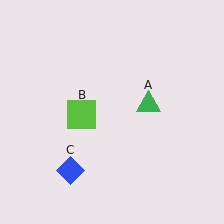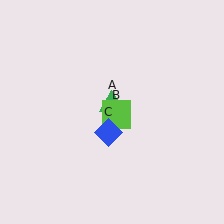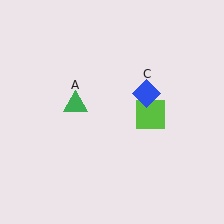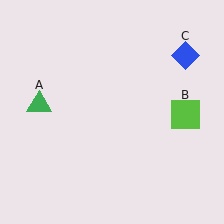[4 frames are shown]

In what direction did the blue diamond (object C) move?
The blue diamond (object C) moved up and to the right.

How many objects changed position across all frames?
3 objects changed position: green triangle (object A), lime square (object B), blue diamond (object C).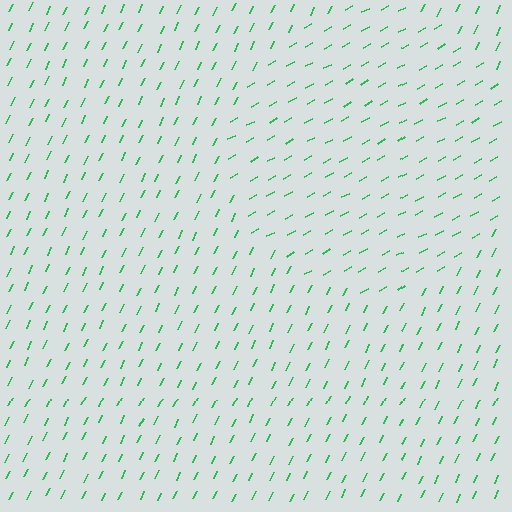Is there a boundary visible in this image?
Yes, there is a texture boundary formed by a change in line orientation.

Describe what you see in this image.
The image is filled with small green line segments. A circle region in the image has lines oriented differently from the surrounding lines, creating a visible texture boundary.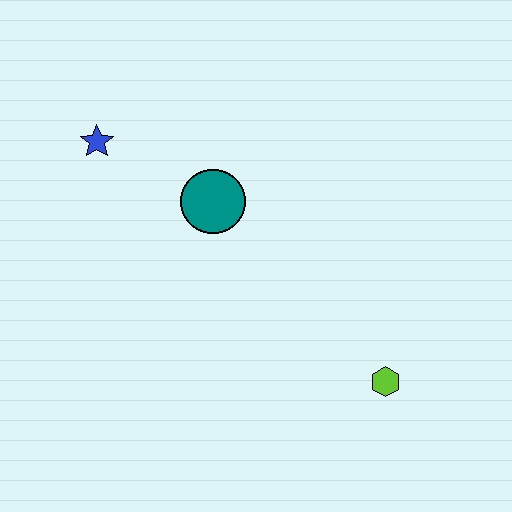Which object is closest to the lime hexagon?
The teal circle is closest to the lime hexagon.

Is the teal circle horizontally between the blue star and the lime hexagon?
Yes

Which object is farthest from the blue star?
The lime hexagon is farthest from the blue star.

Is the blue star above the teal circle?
Yes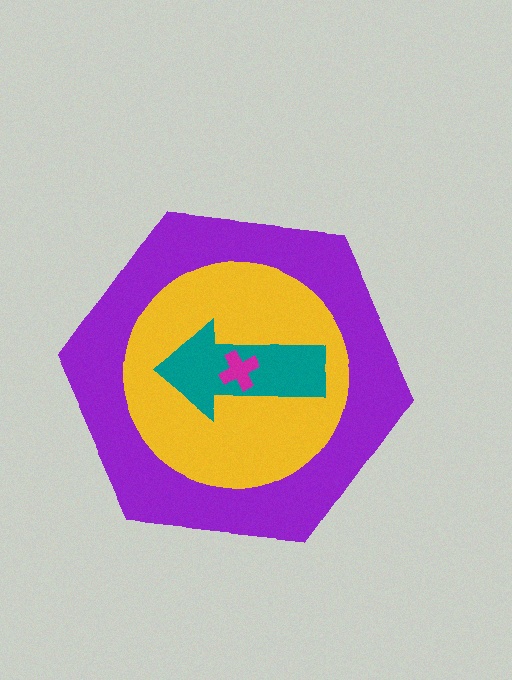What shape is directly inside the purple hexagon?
The yellow circle.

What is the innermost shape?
The magenta cross.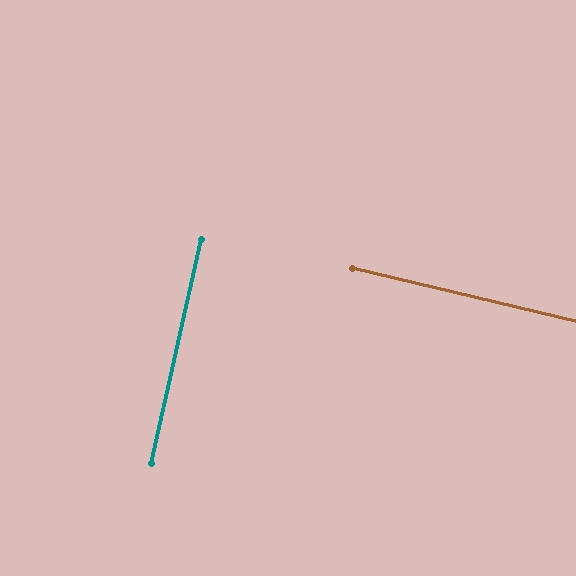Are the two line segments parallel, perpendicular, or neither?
Perpendicular — they meet at approximately 89°.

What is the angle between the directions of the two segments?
Approximately 89 degrees.